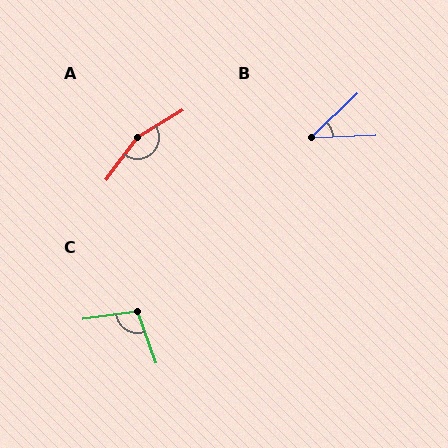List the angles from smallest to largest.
B (41°), C (102°), A (158°).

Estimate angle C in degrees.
Approximately 102 degrees.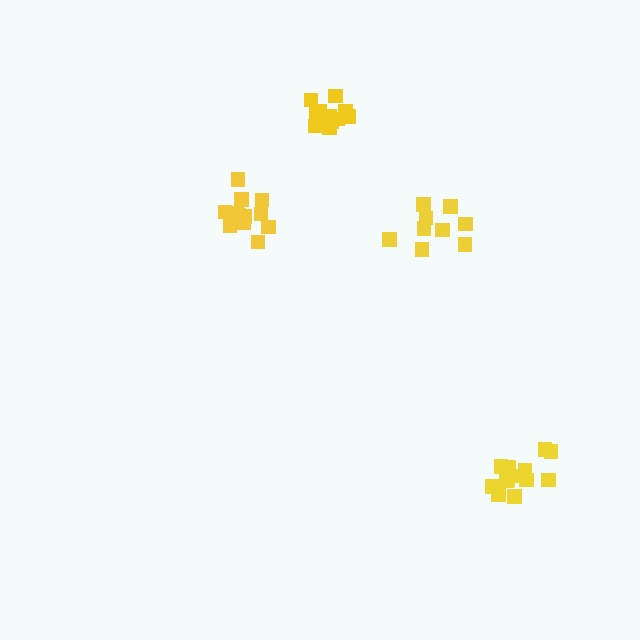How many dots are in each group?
Group 1: 13 dots, Group 2: 9 dots, Group 3: 13 dots, Group 4: 11 dots (46 total).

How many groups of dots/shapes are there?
There are 4 groups.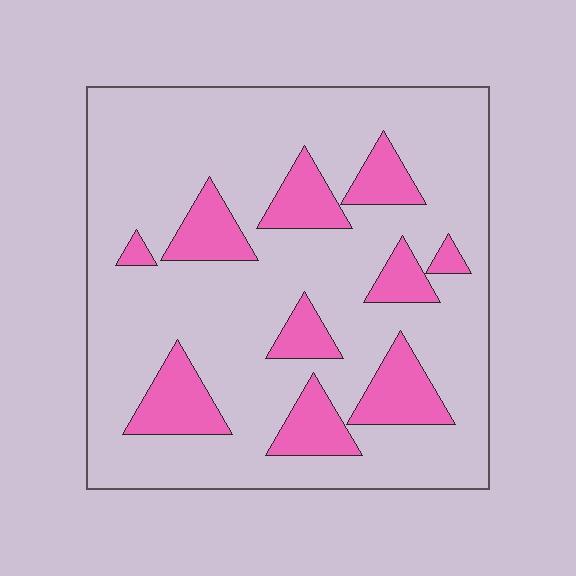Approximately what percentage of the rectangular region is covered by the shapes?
Approximately 20%.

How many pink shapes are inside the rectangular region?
10.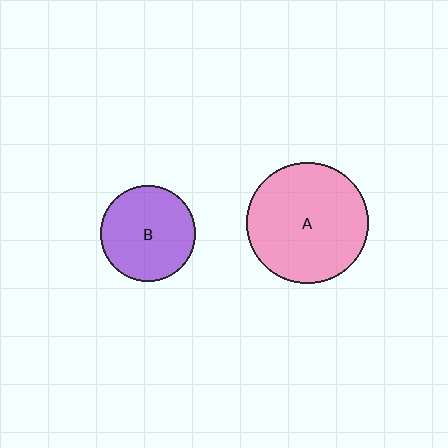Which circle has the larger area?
Circle A (pink).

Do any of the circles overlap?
No, none of the circles overlap.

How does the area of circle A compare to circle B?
Approximately 1.6 times.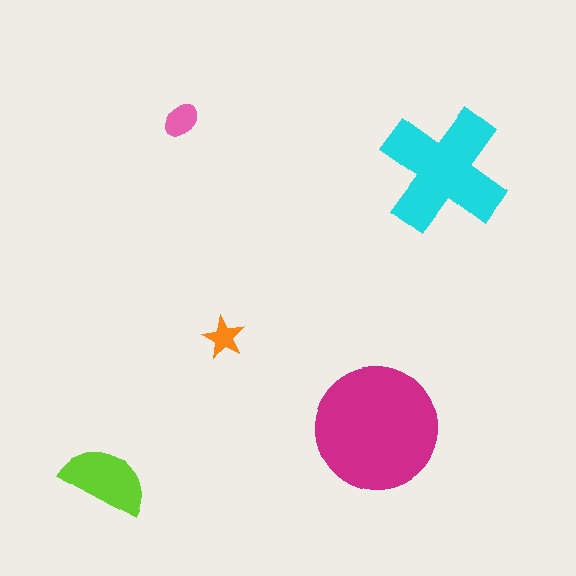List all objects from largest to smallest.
The magenta circle, the cyan cross, the lime semicircle, the pink ellipse, the orange star.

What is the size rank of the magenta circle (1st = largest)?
1st.